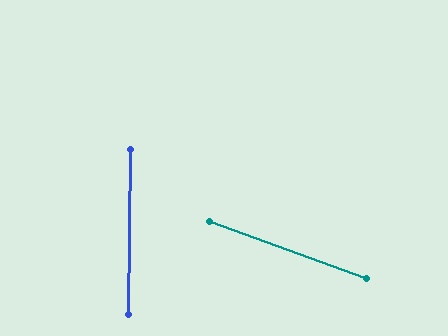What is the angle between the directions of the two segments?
Approximately 71 degrees.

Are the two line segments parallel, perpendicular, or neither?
Neither parallel nor perpendicular — they differ by about 71°.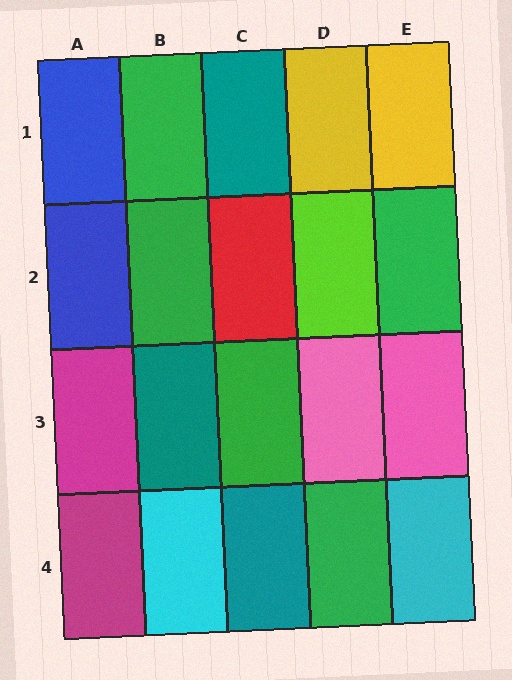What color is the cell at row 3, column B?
Teal.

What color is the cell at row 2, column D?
Lime.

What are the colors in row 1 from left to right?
Blue, green, teal, yellow, yellow.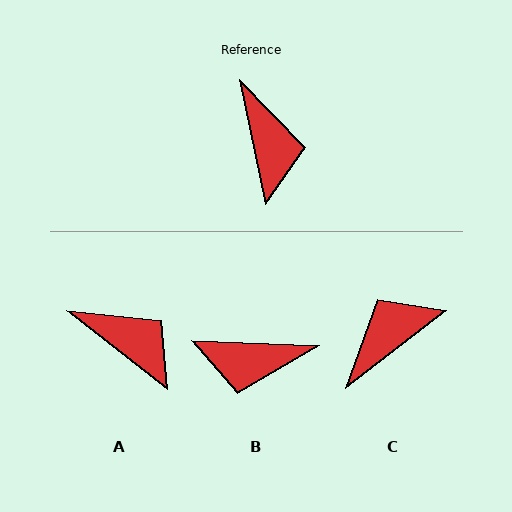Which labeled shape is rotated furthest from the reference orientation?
C, about 116 degrees away.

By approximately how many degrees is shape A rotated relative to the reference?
Approximately 41 degrees counter-clockwise.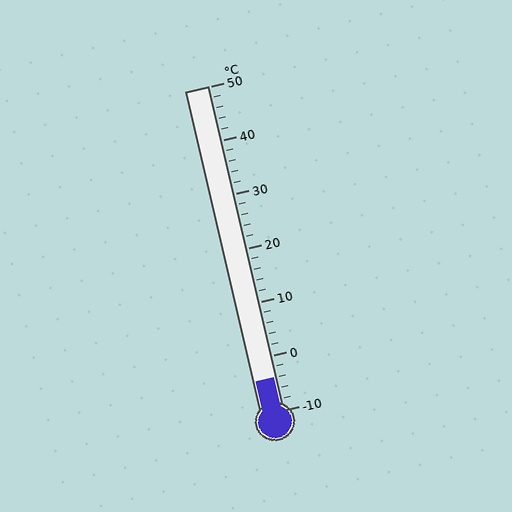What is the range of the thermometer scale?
The thermometer scale ranges from -10°C to 50°C.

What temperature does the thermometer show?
The thermometer shows approximately -4°C.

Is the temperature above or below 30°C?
The temperature is below 30°C.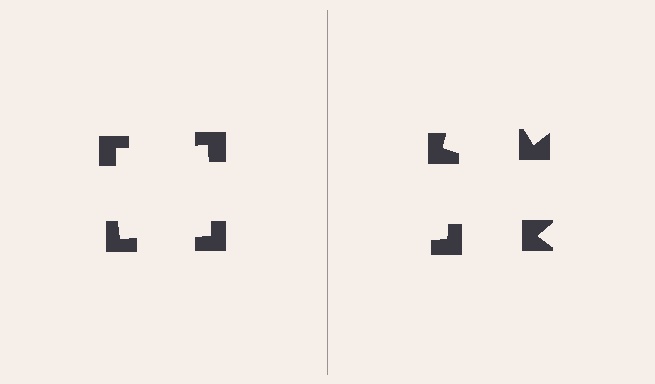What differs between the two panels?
The notched squares are positioned identically on both sides; only the wedge orientations differ. On the left they align to a square; on the right they are misaligned.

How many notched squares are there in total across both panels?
8 — 4 on each side.